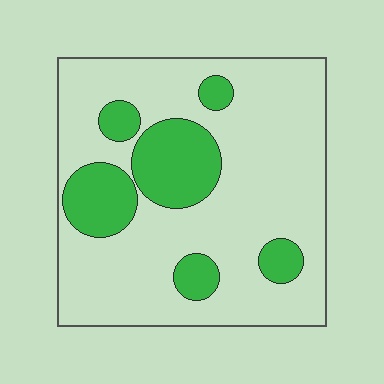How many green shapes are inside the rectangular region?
6.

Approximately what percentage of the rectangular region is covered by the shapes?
Approximately 25%.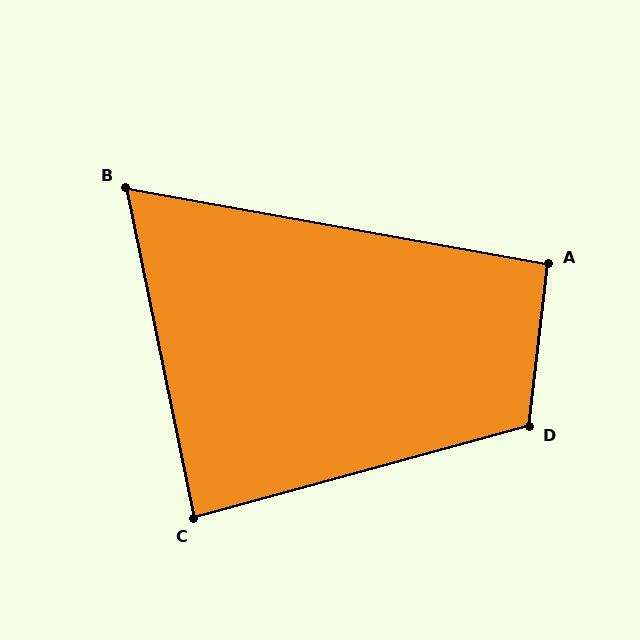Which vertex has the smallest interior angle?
B, at approximately 68 degrees.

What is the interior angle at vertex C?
Approximately 86 degrees (approximately right).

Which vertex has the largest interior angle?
D, at approximately 112 degrees.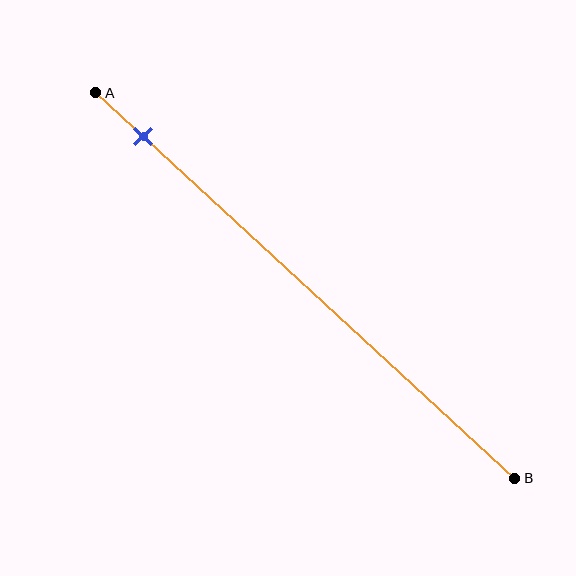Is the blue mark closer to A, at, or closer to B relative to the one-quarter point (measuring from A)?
The blue mark is closer to point A than the one-quarter point of segment AB.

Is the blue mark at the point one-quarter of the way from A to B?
No, the mark is at about 10% from A, not at the 25% one-quarter point.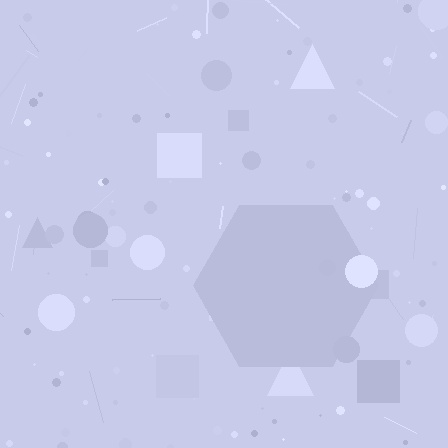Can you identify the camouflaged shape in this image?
The camouflaged shape is a hexagon.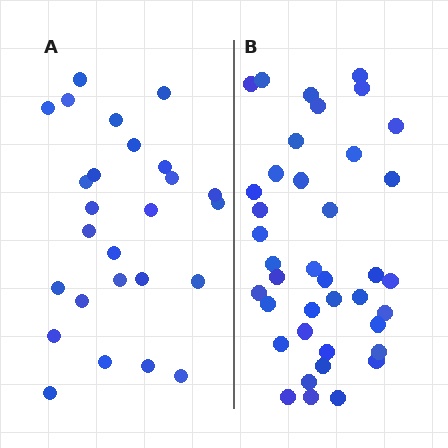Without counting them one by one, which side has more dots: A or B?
Region B (the right region) has more dots.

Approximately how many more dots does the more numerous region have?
Region B has approximately 15 more dots than region A.